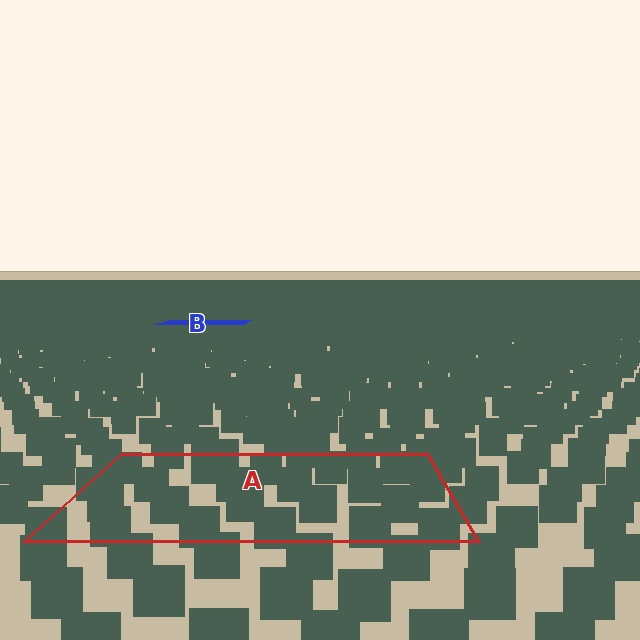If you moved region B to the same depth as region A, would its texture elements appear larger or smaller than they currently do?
They would appear larger. At a closer depth, the same texture elements are projected at a bigger on-screen size.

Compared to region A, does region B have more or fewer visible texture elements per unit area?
Region B has more texture elements per unit area — they are packed more densely because it is farther away.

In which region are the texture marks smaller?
The texture marks are smaller in region B, because it is farther away.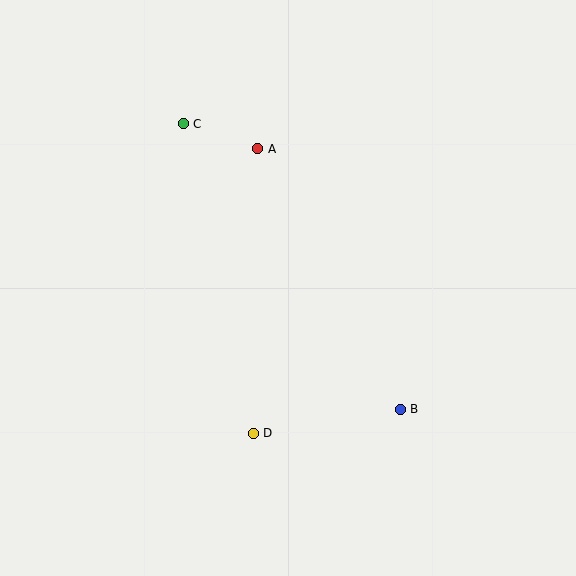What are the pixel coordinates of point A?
Point A is at (258, 149).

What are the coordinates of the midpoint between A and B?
The midpoint between A and B is at (329, 279).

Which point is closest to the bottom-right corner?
Point B is closest to the bottom-right corner.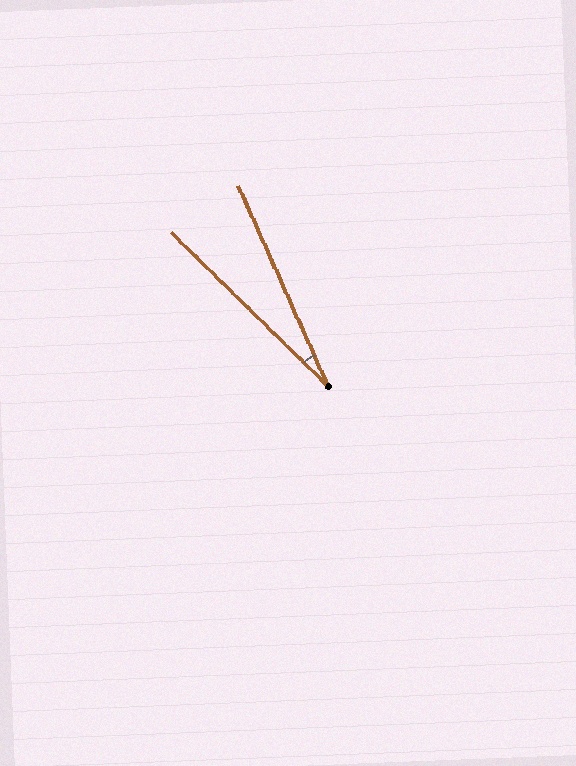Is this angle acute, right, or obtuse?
It is acute.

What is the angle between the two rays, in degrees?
Approximately 21 degrees.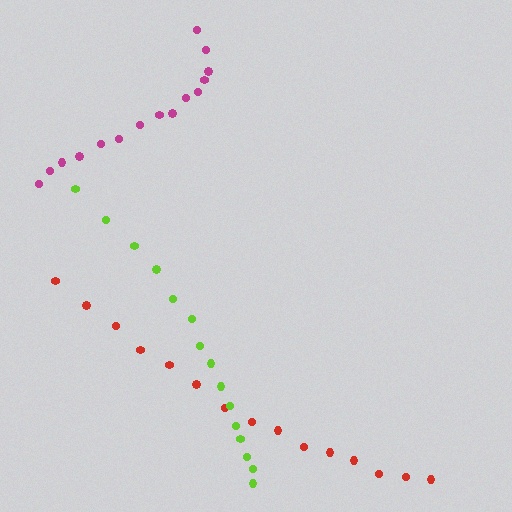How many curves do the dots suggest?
There are 3 distinct paths.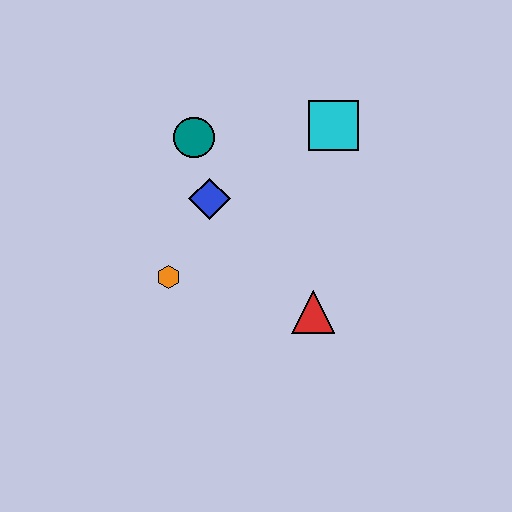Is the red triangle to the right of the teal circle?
Yes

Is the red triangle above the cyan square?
No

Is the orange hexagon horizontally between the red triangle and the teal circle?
No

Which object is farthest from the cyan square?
The orange hexagon is farthest from the cyan square.